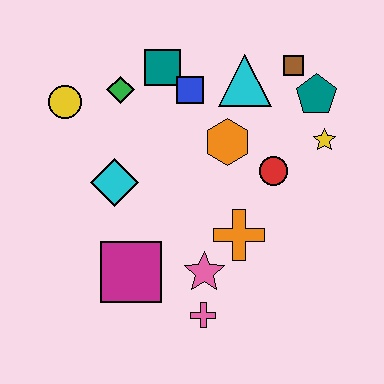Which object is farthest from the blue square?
The pink cross is farthest from the blue square.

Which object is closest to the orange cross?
The pink star is closest to the orange cross.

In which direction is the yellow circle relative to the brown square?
The yellow circle is to the left of the brown square.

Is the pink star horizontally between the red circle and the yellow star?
No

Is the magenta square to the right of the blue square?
No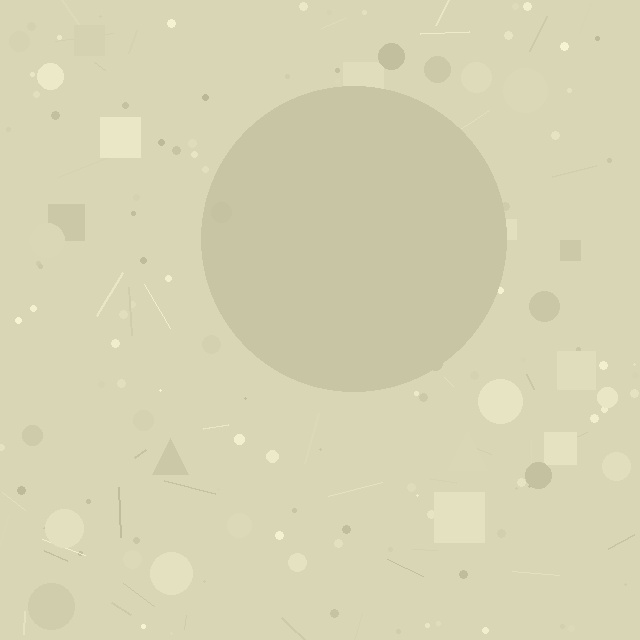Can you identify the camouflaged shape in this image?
The camouflaged shape is a circle.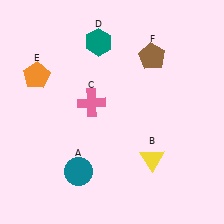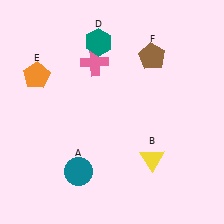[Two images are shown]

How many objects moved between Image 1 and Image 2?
1 object moved between the two images.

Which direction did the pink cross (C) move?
The pink cross (C) moved up.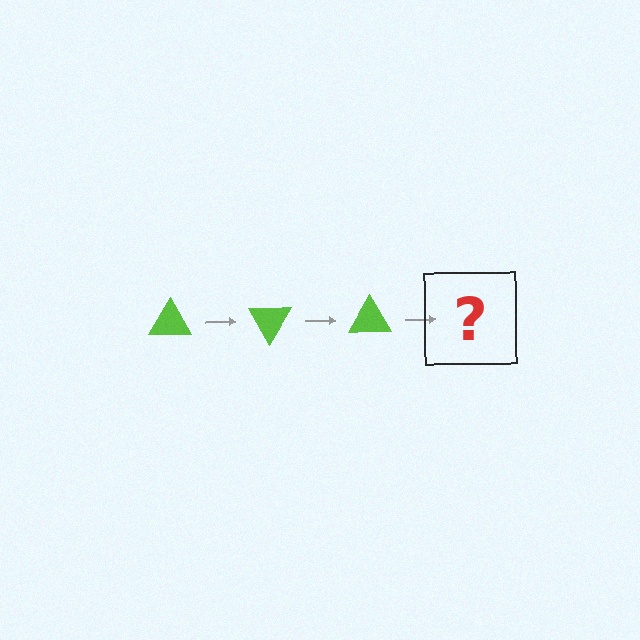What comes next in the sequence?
The next element should be a lime triangle rotated 180 degrees.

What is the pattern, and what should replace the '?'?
The pattern is that the triangle rotates 60 degrees each step. The '?' should be a lime triangle rotated 180 degrees.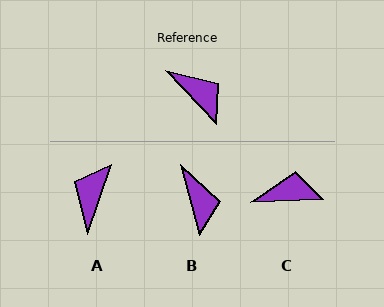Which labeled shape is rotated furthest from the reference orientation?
A, about 118 degrees away.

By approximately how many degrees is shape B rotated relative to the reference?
Approximately 28 degrees clockwise.